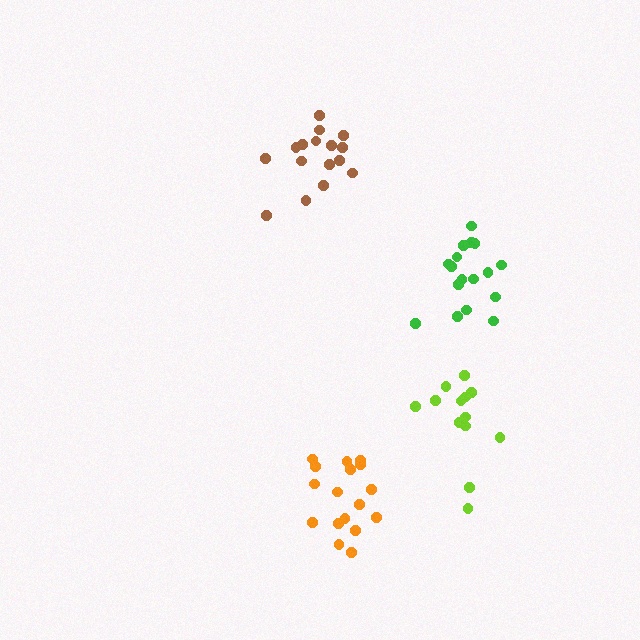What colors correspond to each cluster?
The clusters are colored: orange, lime, brown, green.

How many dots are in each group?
Group 1: 17 dots, Group 2: 13 dots, Group 3: 16 dots, Group 4: 17 dots (63 total).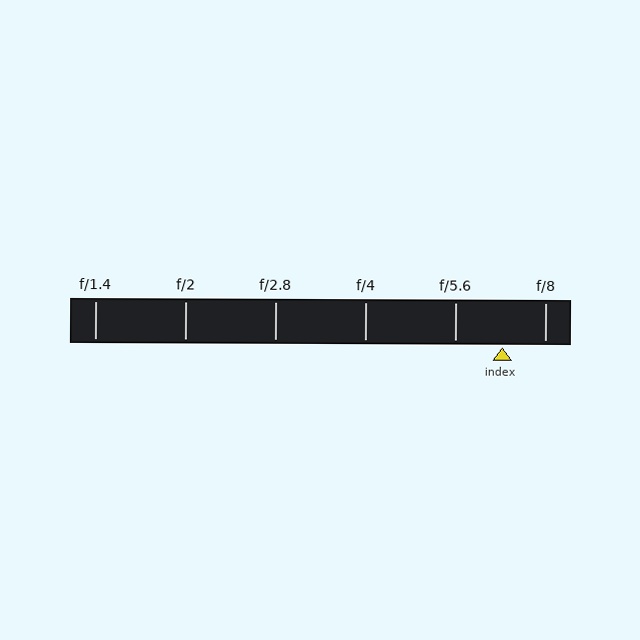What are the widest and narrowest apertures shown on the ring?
The widest aperture shown is f/1.4 and the narrowest is f/8.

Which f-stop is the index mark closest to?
The index mark is closest to f/8.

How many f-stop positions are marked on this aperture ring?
There are 6 f-stop positions marked.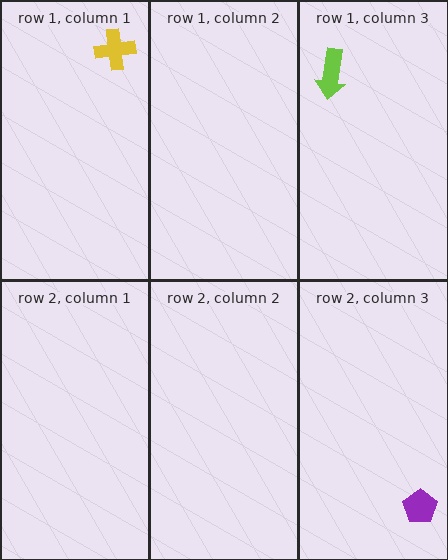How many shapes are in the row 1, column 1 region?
1.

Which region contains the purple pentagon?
The row 2, column 3 region.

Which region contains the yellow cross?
The row 1, column 1 region.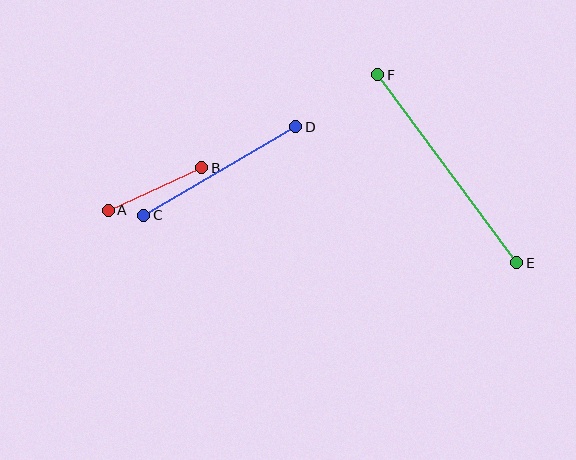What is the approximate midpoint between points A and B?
The midpoint is at approximately (155, 189) pixels.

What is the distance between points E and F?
The distance is approximately 234 pixels.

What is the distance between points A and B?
The distance is approximately 103 pixels.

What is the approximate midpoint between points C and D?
The midpoint is at approximately (220, 171) pixels.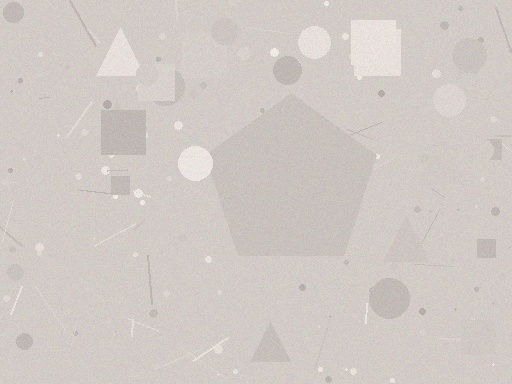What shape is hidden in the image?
A pentagon is hidden in the image.